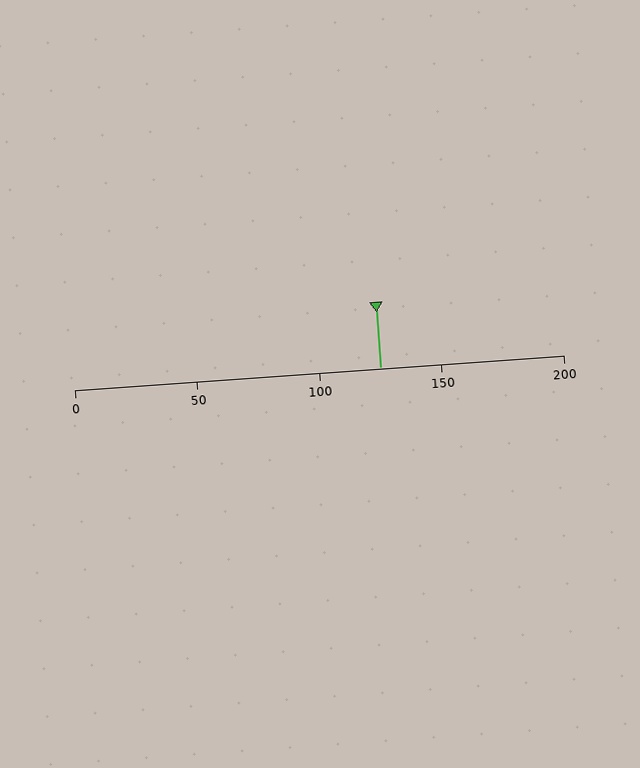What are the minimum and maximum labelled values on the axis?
The axis runs from 0 to 200.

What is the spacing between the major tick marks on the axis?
The major ticks are spaced 50 apart.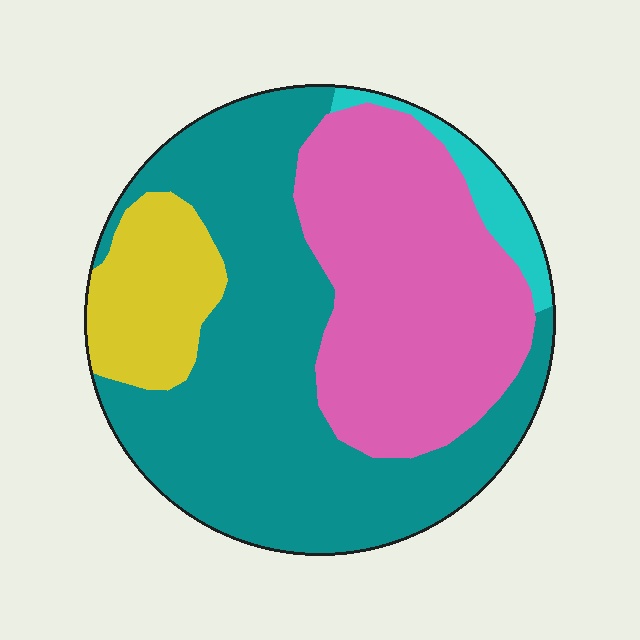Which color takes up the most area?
Teal, at roughly 50%.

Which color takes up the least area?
Cyan, at roughly 5%.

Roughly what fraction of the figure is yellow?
Yellow covers around 10% of the figure.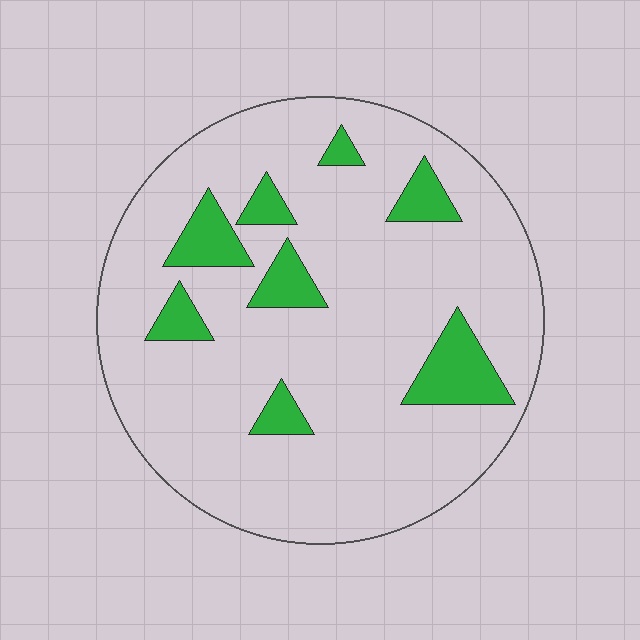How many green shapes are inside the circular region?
8.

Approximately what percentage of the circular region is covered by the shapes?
Approximately 15%.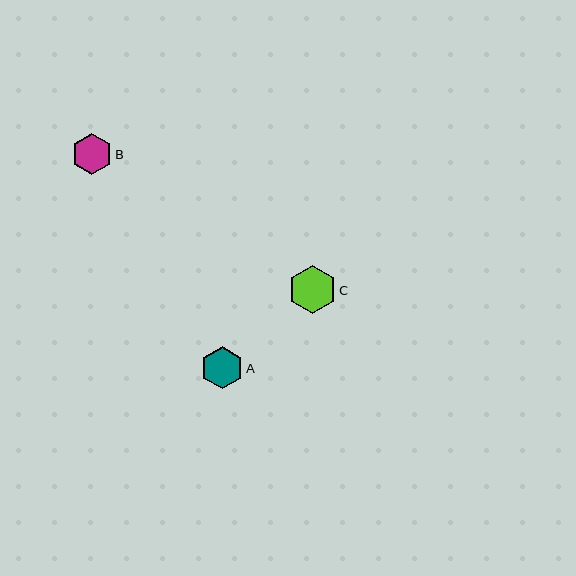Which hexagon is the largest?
Hexagon C is the largest with a size of approximately 48 pixels.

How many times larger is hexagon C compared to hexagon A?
Hexagon C is approximately 1.2 times the size of hexagon A.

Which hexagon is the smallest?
Hexagon B is the smallest with a size of approximately 41 pixels.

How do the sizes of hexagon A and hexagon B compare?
Hexagon A and hexagon B are approximately the same size.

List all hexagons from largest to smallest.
From largest to smallest: C, A, B.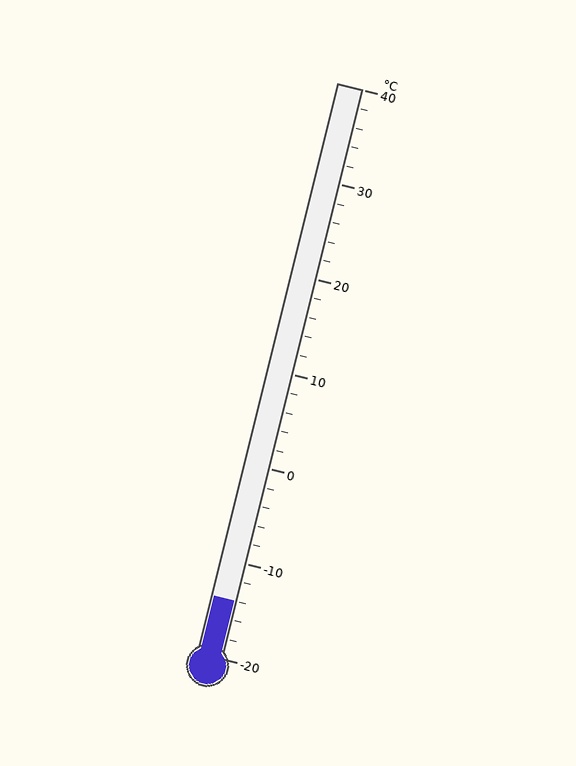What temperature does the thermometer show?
The thermometer shows approximately -14°C.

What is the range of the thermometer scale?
The thermometer scale ranges from -20°C to 40°C.